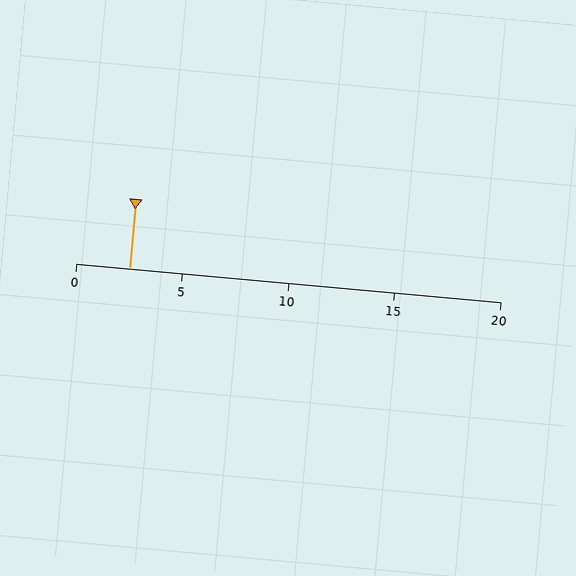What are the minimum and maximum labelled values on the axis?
The axis runs from 0 to 20.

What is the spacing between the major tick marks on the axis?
The major ticks are spaced 5 apart.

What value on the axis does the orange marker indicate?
The marker indicates approximately 2.5.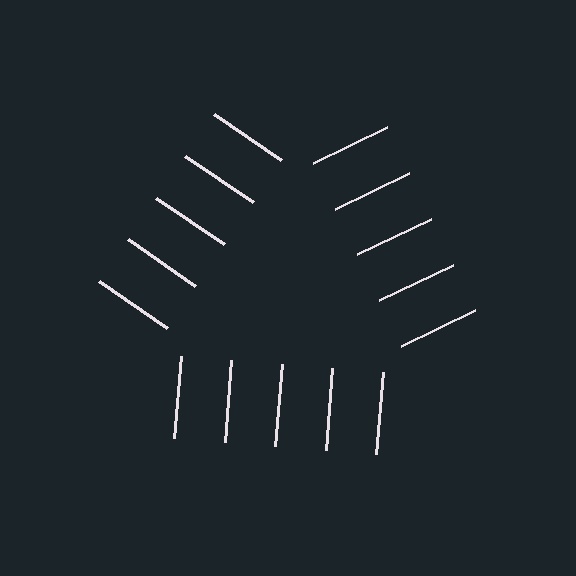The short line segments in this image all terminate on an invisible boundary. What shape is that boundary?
An illusory triangle — the line segments terminate on its edges but no continuous stroke is drawn.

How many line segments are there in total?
15 — 5 along each of the 3 edges.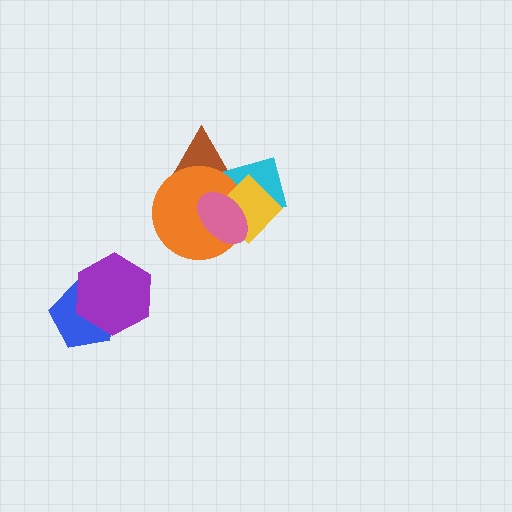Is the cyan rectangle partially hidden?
Yes, it is partially covered by another shape.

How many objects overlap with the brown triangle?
4 objects overlap with the brown triangle.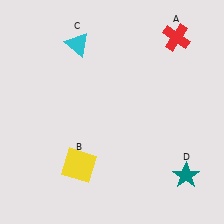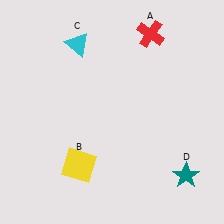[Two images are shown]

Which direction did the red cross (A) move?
The red cross (A) moved left.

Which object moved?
The red cross (A) moved left.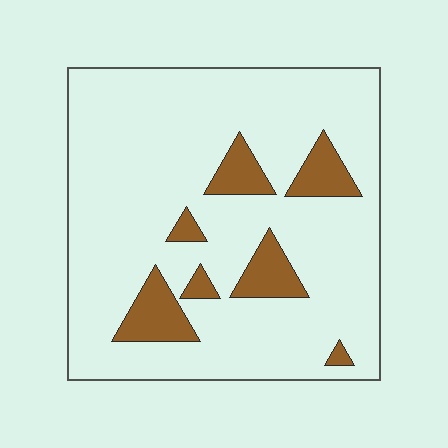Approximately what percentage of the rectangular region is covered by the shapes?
Approximately 15%.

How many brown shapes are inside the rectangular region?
7.